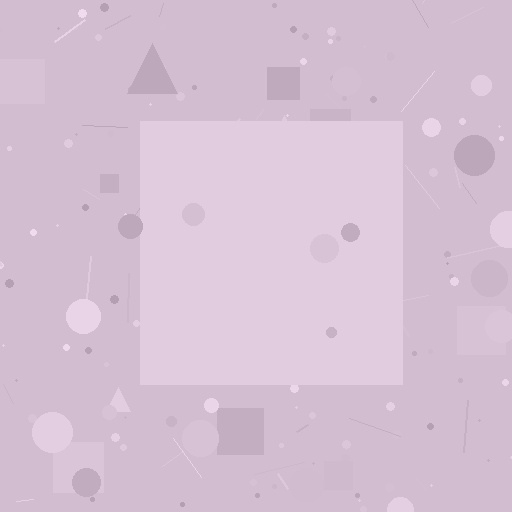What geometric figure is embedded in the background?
A square is embedded in the background.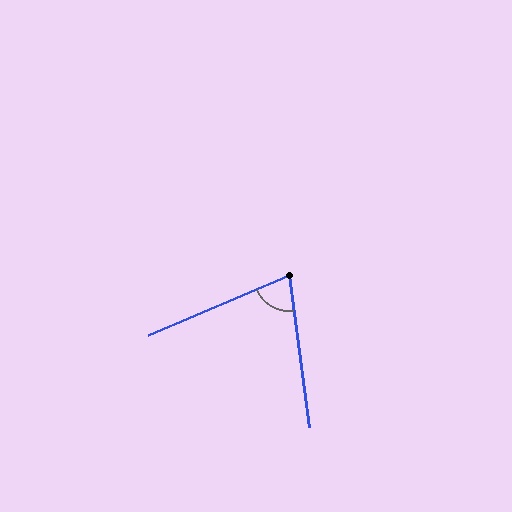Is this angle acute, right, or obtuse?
It is acute.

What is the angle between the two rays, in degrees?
Approximately 75 degrees.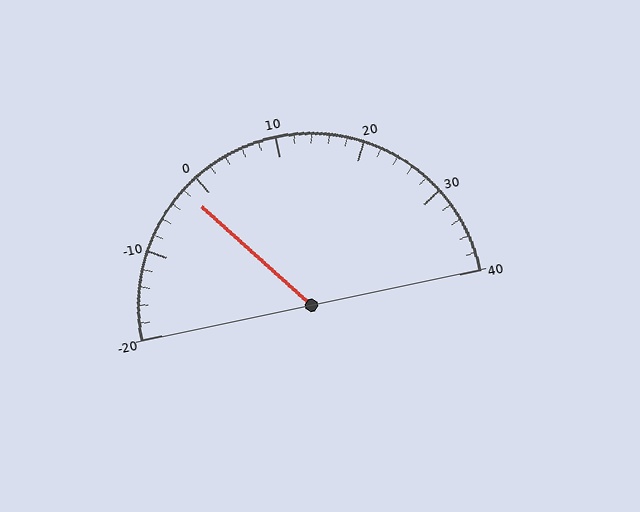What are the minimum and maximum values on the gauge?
The gauge ranges from -20 to 40.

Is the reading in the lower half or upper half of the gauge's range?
The reading is in the lower half of the range (-20 to 40).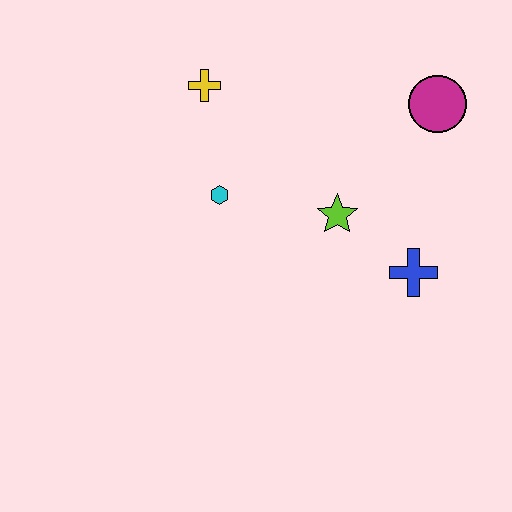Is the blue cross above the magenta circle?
No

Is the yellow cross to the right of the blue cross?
No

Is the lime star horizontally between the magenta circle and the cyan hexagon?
Yes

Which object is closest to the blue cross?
The lime star is closest to the blue cross.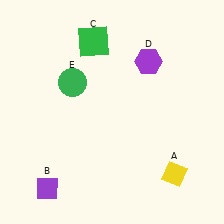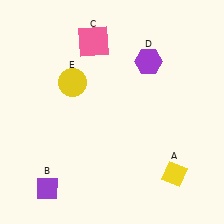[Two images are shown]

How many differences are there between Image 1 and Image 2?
There are 2 differences between the two images.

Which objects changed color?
C changed from green to pink. E changed from green to yellow.